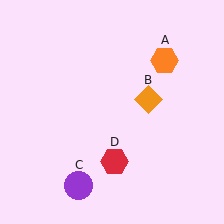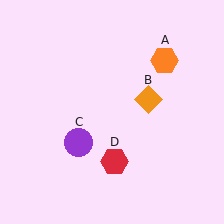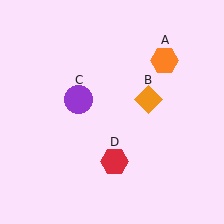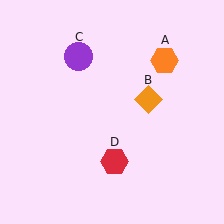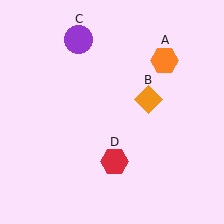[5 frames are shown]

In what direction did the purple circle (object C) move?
The purple circle (object C) moved up.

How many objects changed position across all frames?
1 object changed position: purple circle (object C).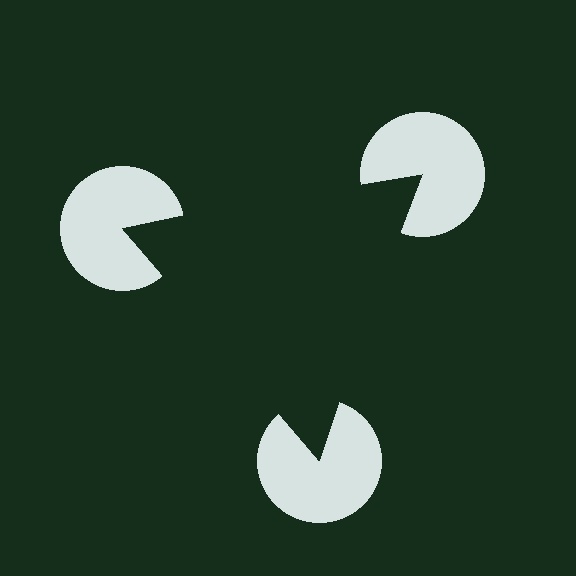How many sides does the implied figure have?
3 sides.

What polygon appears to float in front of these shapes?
An illusory triangle — its edges are inferred from the aligned wedge cuts in the pac-man discs, not physically drawn.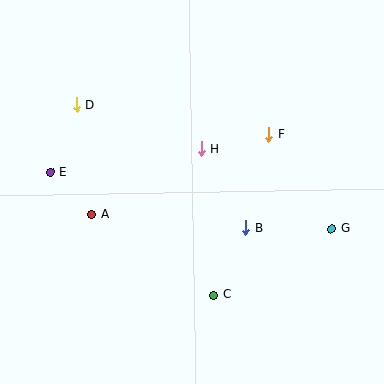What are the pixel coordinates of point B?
Point B is at (246, 228).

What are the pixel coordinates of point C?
Point C is at (214, 295).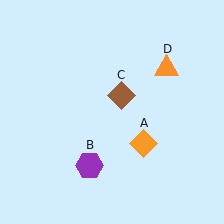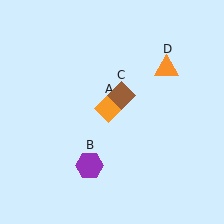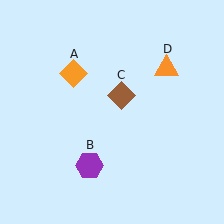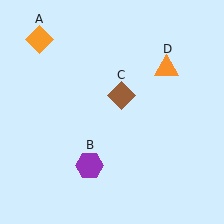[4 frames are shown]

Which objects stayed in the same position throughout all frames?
Purple hexagon (object B) and brown diamond (object C) and orange triangle (object D) remained stationary.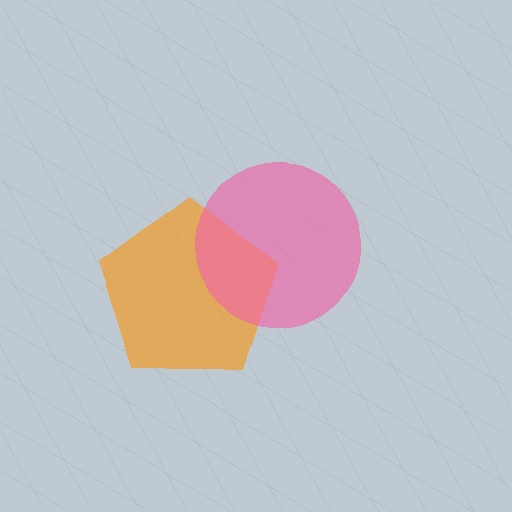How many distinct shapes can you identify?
There are 2 distinct shapes: an orange pentagon, a pink circle.